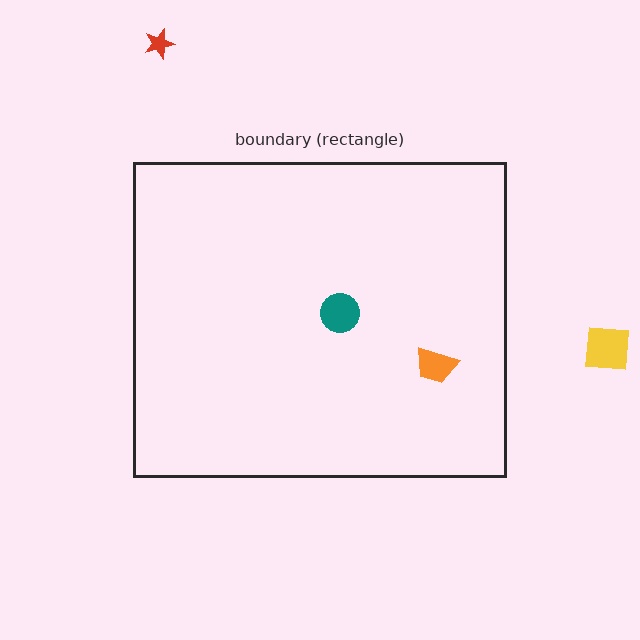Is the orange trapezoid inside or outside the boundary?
Inside.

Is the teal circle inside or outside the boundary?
Inside.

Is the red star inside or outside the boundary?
Outside.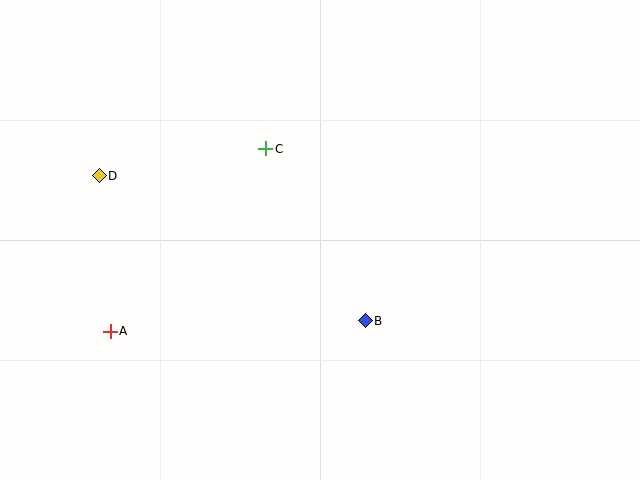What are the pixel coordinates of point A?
Point A is at (110, 331).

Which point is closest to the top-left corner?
Point D is closest to the top-left corner.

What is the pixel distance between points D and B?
The distance between D and B is 303 pixels.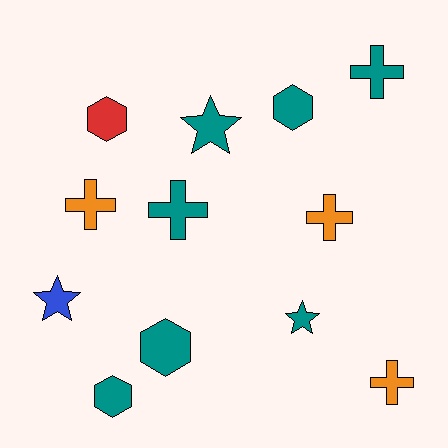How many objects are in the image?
There are 12 objects.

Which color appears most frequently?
Teal, with 7 objects.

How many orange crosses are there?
There are 3 orange crosses.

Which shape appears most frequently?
Cross, with 5 objects.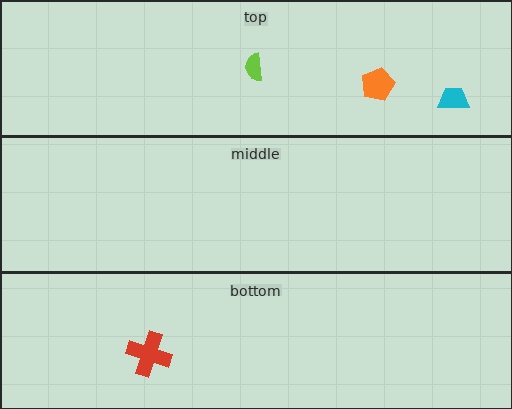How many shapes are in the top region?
3.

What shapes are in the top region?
The orange pentagon, the lime semicircle, the cyan trapezoid.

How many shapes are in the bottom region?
1.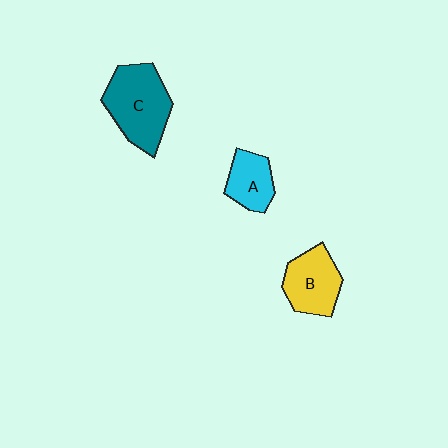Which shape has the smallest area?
Shape A (cyan).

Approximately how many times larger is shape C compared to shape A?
Approximately 1.9 times.